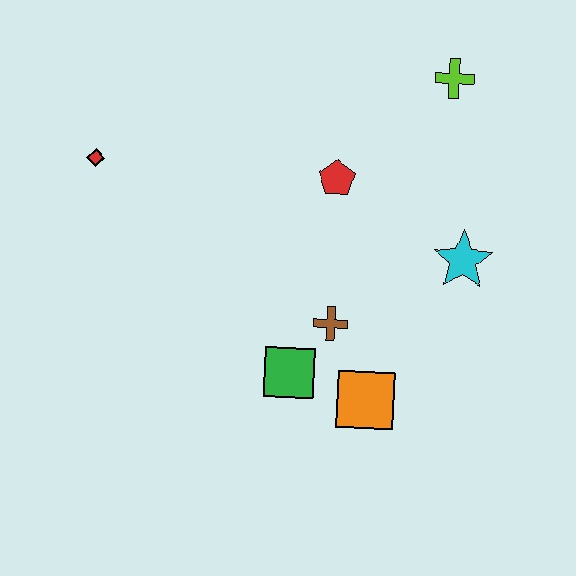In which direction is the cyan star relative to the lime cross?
The cyan star is below the lime cross.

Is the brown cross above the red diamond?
No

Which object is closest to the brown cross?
The green square is closest to the brown cross.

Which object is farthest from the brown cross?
The red diamond is farthest from the brown cross.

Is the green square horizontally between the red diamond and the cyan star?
Yes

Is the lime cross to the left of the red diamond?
No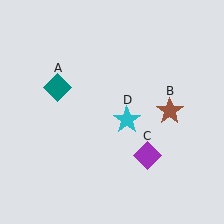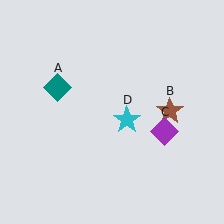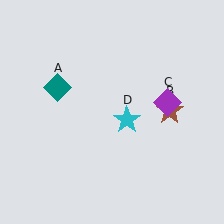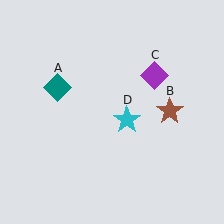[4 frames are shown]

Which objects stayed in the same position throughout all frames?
Teal diamond (object A) and brown star (object B) and cyan star (object D) remained stationary.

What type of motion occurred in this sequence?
The purple diamond (object C) rotated counterclockwise around the center of the scene.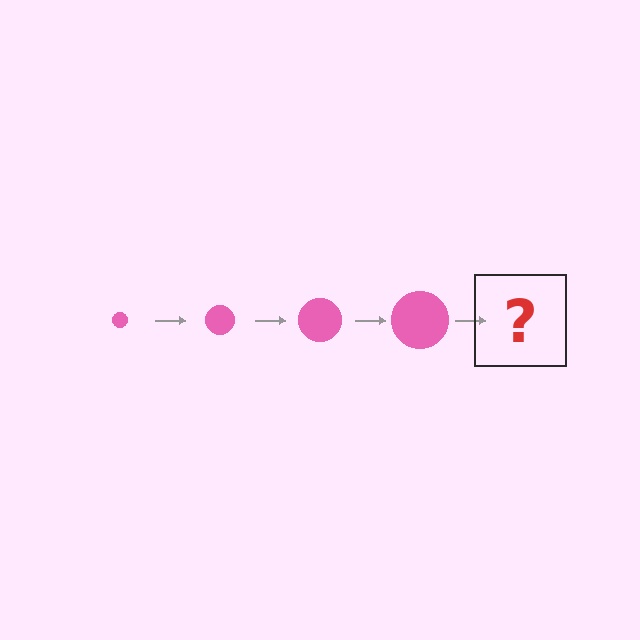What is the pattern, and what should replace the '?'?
The pattern is that the circle gets progressively larger each step. The '?' should be a pink circle, larger than the previous one.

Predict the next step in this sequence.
The next step is a pink circle, larger than the previous one.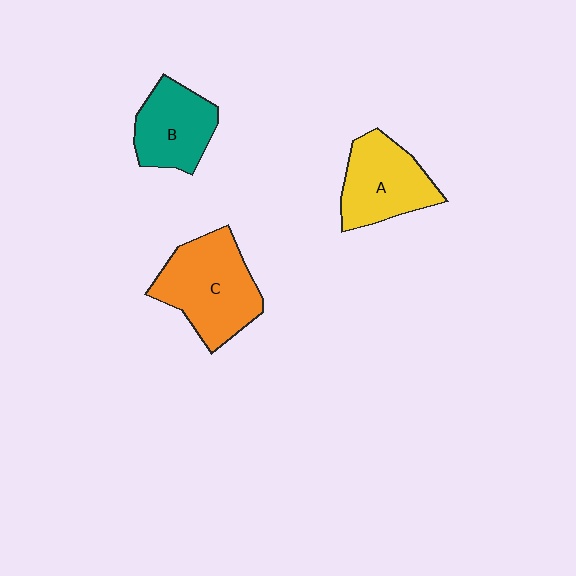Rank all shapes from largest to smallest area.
From largest to smallest: C (orange), A (yellow), B (teal).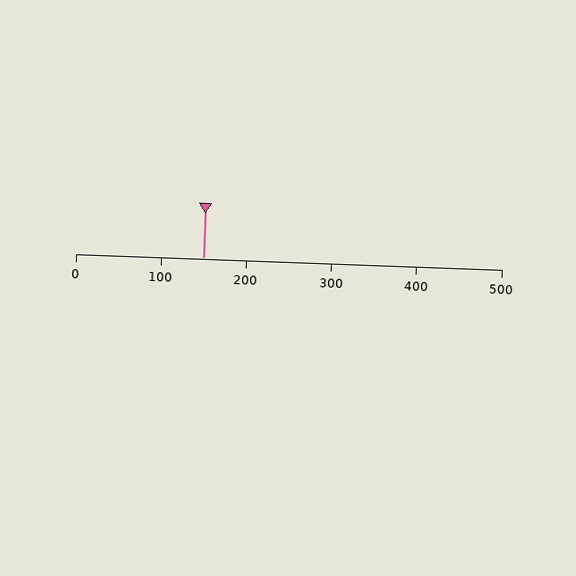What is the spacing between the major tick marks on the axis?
The major ticks are spaced 100 apart.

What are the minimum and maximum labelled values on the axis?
The axis runs from 0 to 500.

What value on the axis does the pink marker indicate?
The marker indicates approximately 150.